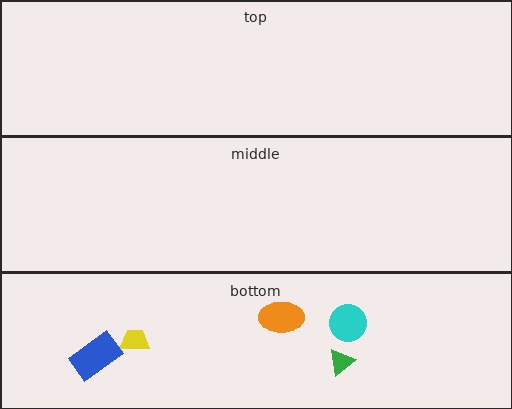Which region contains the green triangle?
The bottom region.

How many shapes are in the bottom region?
5.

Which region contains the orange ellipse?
The bottom region.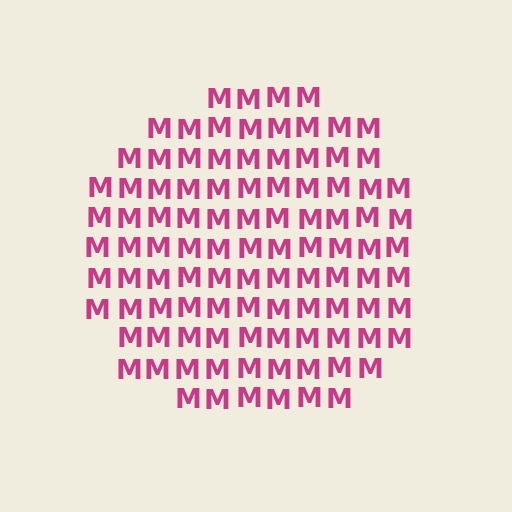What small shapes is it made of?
It is made of small letter M's.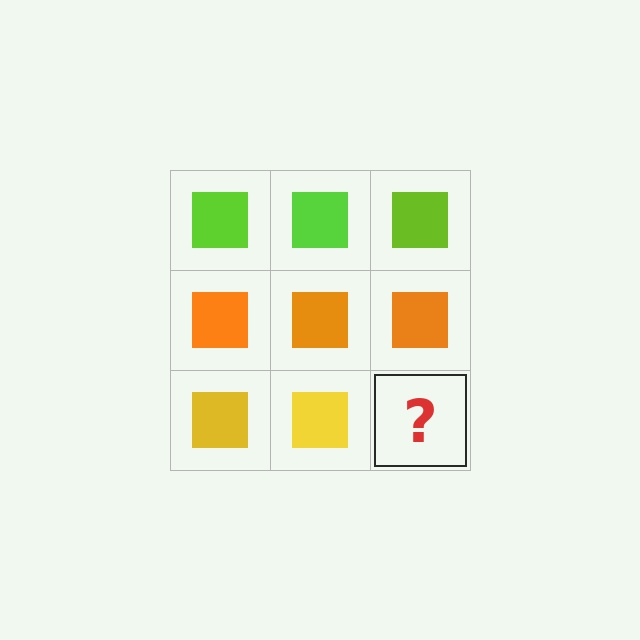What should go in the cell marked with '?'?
The missing cell should contain a yellow square.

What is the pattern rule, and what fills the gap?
The rule is that each row has a consistent color. The gap should be filled with a yellow square.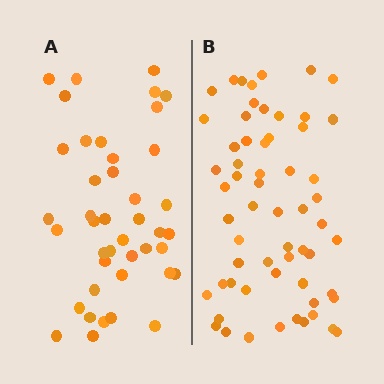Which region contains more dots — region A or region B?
Region B (the right region) has more dots.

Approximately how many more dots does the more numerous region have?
Region B has approximately 20 more dots than region A.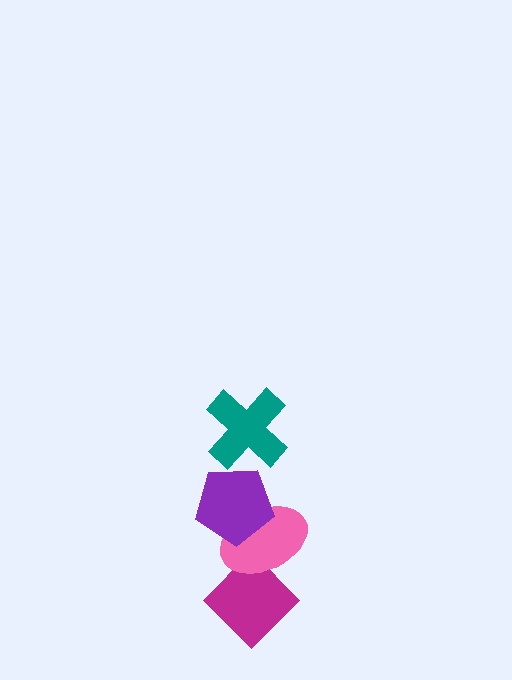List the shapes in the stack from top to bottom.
From top to bottom: the teal cross, the purple pentagon, the pink ellipse, the magenta diamond.